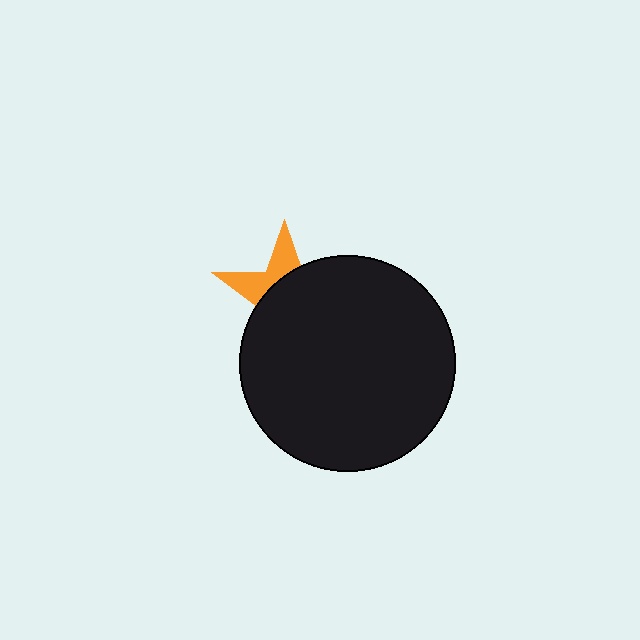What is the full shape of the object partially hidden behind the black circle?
The partially hidden object is an orange star.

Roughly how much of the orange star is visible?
A small part of it is visible (roughly 31%).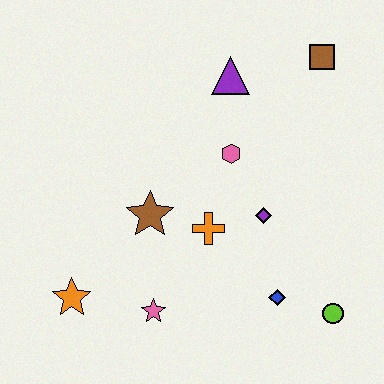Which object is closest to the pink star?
The orange star is closest to the pink star.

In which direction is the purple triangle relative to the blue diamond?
The purple triangle is above the blue diamond.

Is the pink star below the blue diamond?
Yes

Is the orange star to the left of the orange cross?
Yes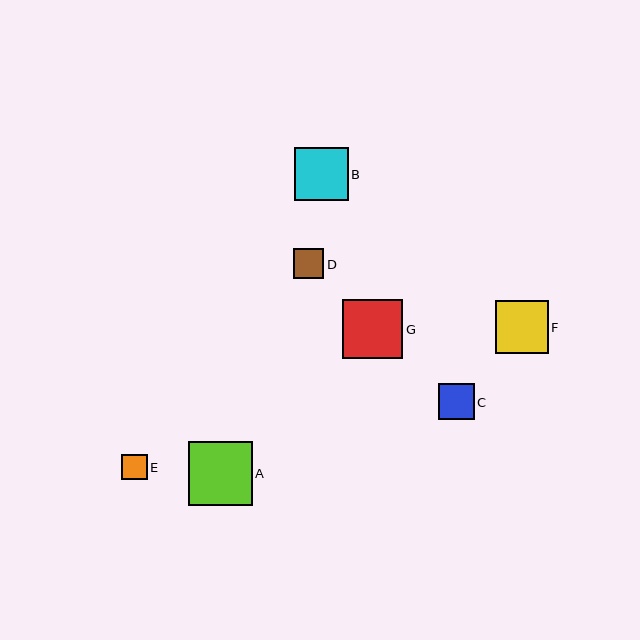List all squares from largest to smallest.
From largest to smallest: A, G, B, F, C, D, E.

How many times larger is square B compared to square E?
Square B is approximately 2.1 times the size of square E.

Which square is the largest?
Square A is the largest with a size of approximately 63 pixels.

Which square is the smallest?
Square E is the smallest with a size of approximately 25 pixels.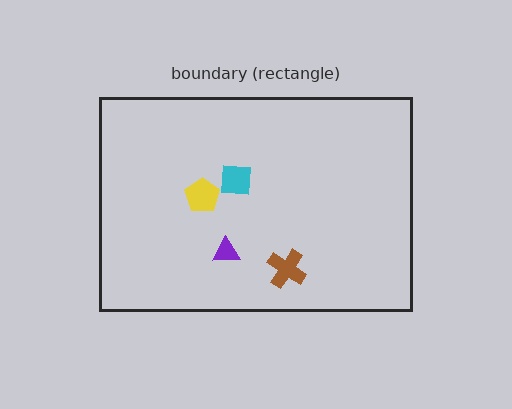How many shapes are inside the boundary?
4 inside, 0 outside.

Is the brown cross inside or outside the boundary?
Inside.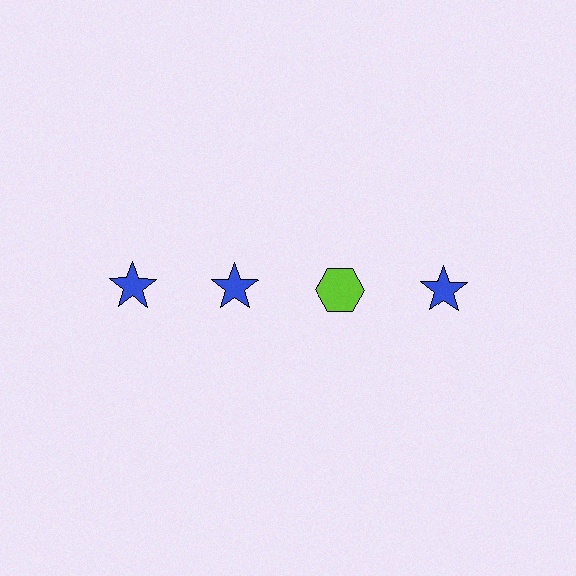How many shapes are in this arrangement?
There are 4 shapes arranged in a grid pattern.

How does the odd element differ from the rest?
It differs in both color (lime instead of blue) and shape (hexagon instead of star).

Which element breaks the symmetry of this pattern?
The lime hexagon in the top row, center column breaks the symmetry. All other shapes are blue stars.